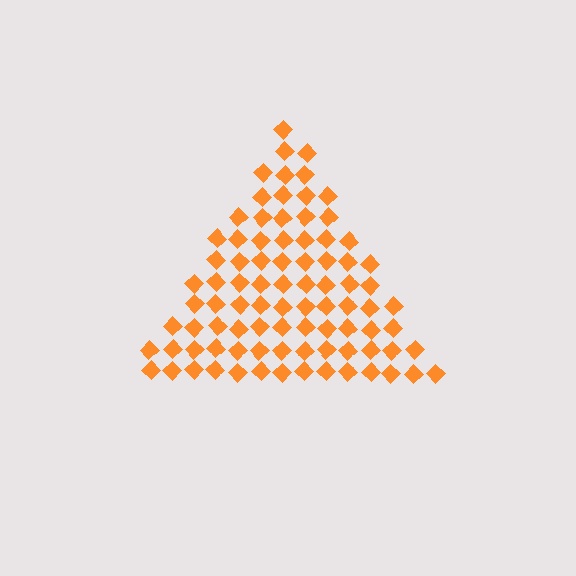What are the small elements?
The small elements are diamonds.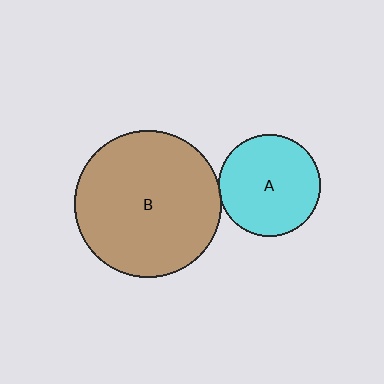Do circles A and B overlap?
Yes.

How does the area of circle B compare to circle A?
Approximately 2.1 times.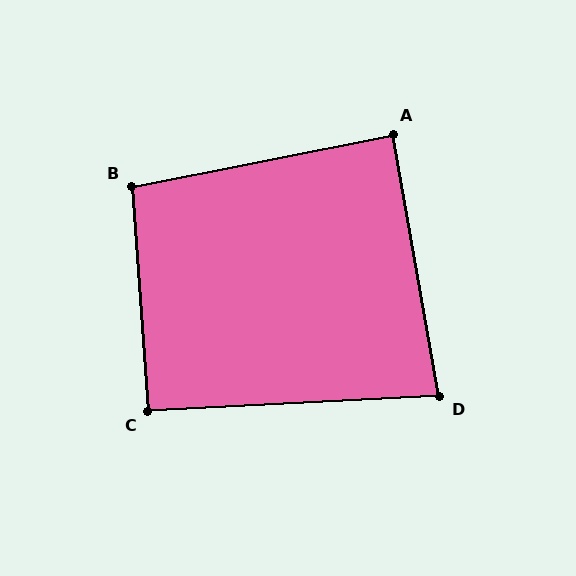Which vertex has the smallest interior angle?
D, at approximately 83 degrees.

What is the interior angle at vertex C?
Approximately 91 degrees (approximately right).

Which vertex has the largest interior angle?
B, at approximately 97 degrees.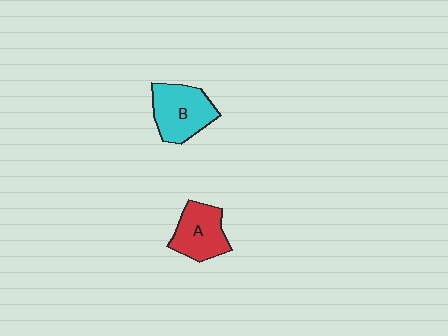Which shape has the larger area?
Shape B (cyan).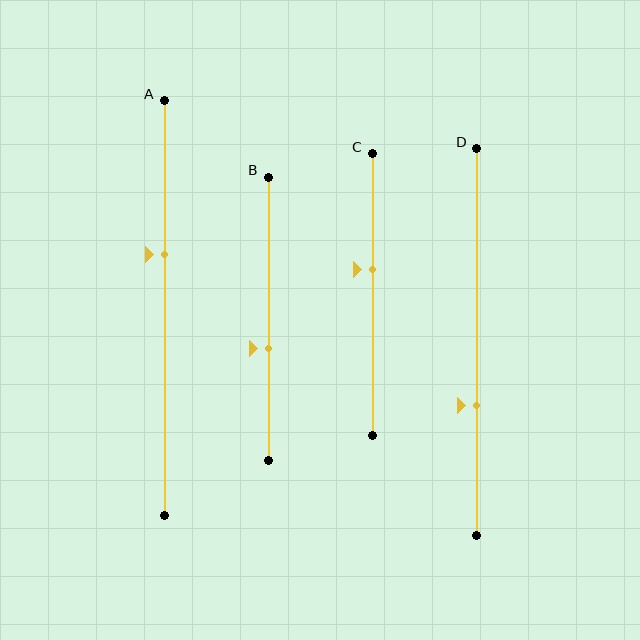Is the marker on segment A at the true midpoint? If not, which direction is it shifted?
No, the marker on segment A is shifted upward by about 13% of the segment length.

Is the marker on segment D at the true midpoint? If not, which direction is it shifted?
No, the marker on segment D is shifted downward by about 16% of the segment length.